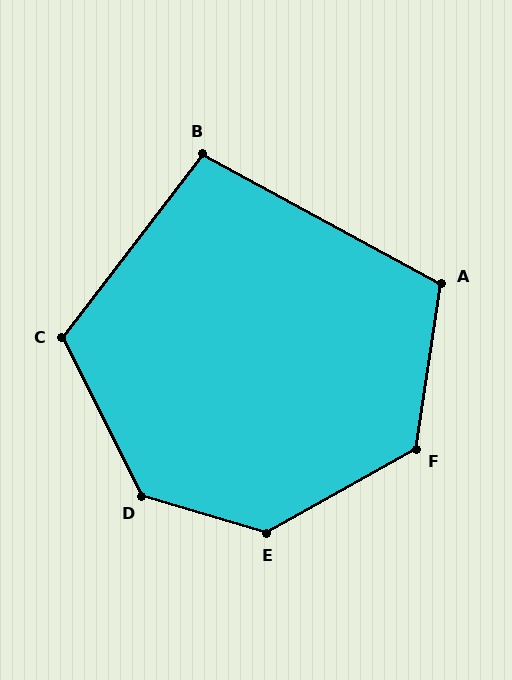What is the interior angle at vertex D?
Approximately 133 degrees (obtuse).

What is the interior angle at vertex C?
Approximately 116 degrees (obtuse).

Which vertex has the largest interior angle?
E, at approximately 134 degrees.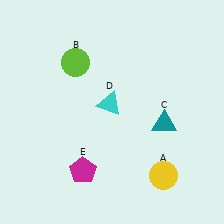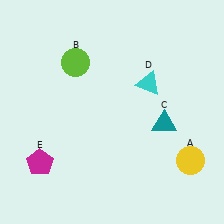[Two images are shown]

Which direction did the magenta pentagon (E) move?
The magenta pentagon (E) moved left.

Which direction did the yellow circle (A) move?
The yellow circle (A) moved right.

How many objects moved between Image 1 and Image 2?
3 objects moved between the two images.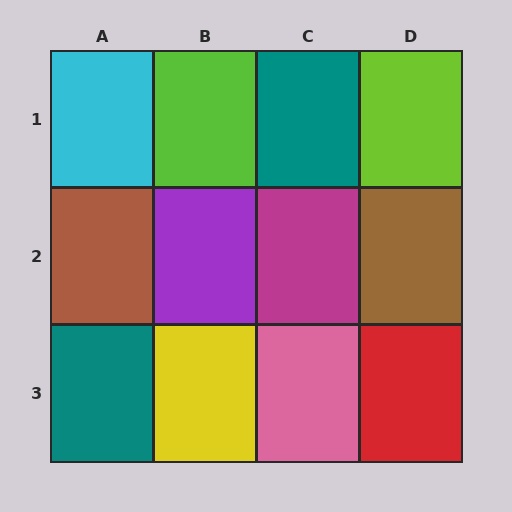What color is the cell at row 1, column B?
Lime.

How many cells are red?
1 cell is red.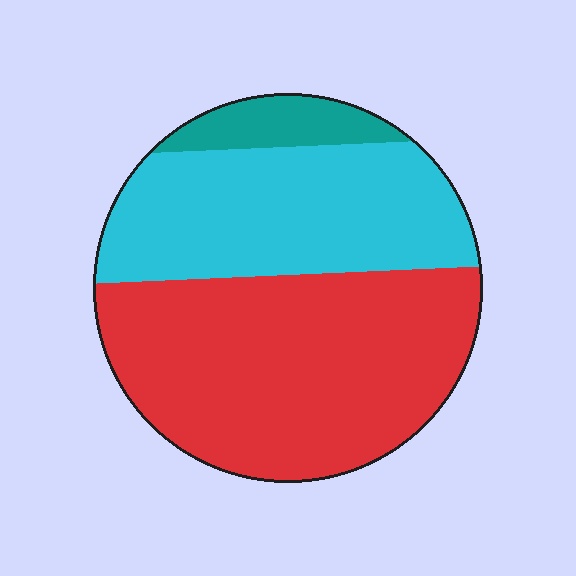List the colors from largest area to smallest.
From largest to smallest: red, cyan, teal.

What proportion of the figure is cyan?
Cyan covers around 35% of the figure.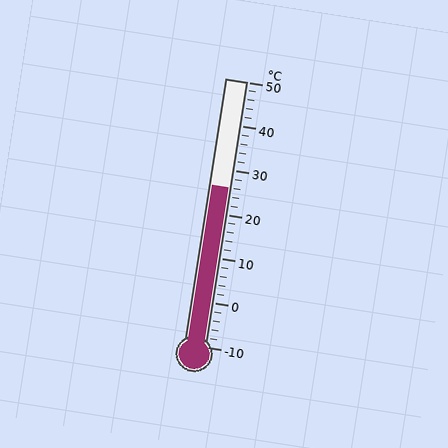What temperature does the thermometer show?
The thermometer shows approximately 26°C.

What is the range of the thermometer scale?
The thermometer scale ranges from -10°C to 50°C.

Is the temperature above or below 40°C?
The temperature is below 40°C.